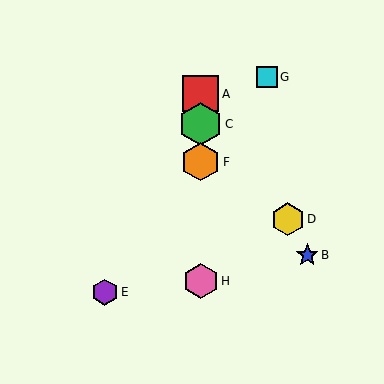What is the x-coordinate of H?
Object H is at x≈201.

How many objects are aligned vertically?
4 objects (A, C, F, H) are aligned vertically.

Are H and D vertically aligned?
No, H is at x≈201 and D is at x≈288.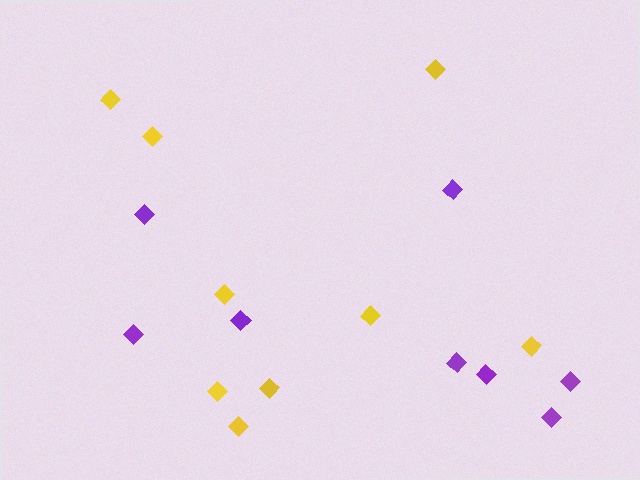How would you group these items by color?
There are 2 groups: one group of yellow diamonds (9) and one group of purple diamonds (8).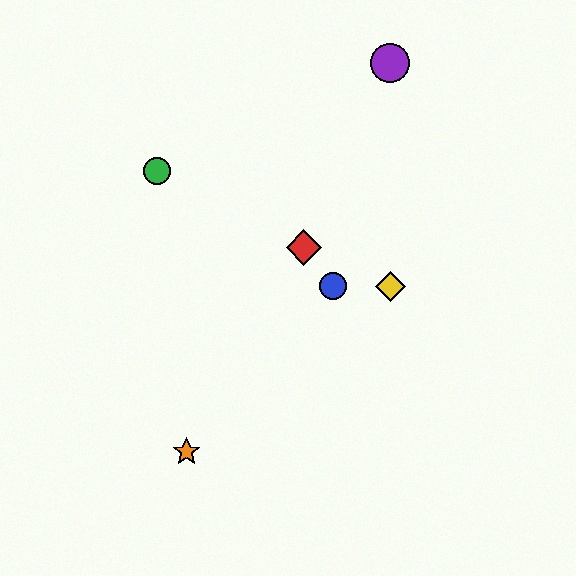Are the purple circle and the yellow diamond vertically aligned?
Yes, both are at x≈390.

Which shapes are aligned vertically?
The yellow diamond, the purple circle are aligned vertically.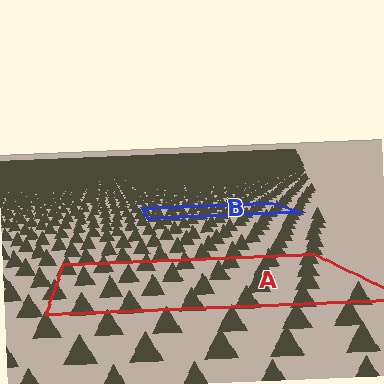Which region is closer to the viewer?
Region A is closer. The texture elements there are larger and more spread out.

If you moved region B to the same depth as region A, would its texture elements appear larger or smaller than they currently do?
They would appear larger. At a closer depth, the same texture elements are projected at a bigger on-screen size.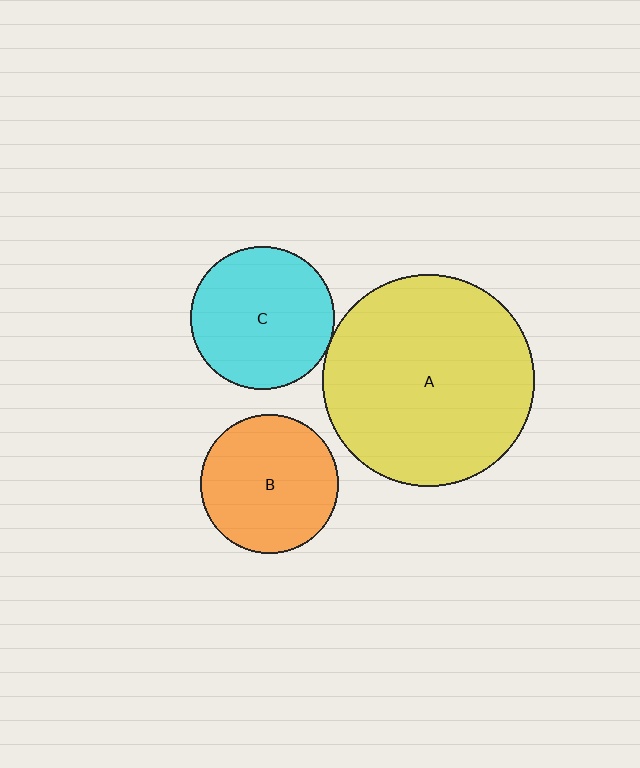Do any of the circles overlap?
No, none of the circles overlap.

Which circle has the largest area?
Circle A (yellow).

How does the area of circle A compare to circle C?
Approximately 2.2 times.